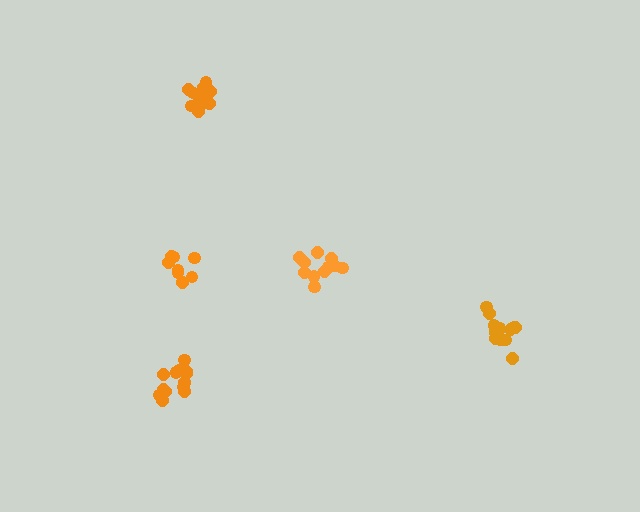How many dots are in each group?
Group 1: 11 dots, Group 2: 13 dots, Group 3: 8 dots, Group 4: 12 dots, Group 5: 13 dots (57 total).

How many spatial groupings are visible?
There are 5 spatial groupings.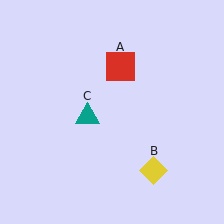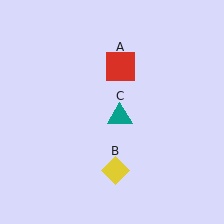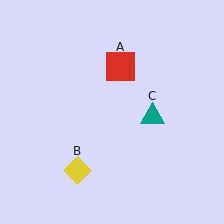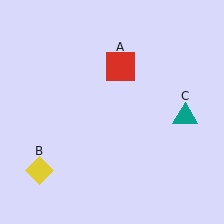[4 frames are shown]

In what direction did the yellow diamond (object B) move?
The yellow diamond (object B) moved left.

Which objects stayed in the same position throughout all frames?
Red square (object A) remained stationary.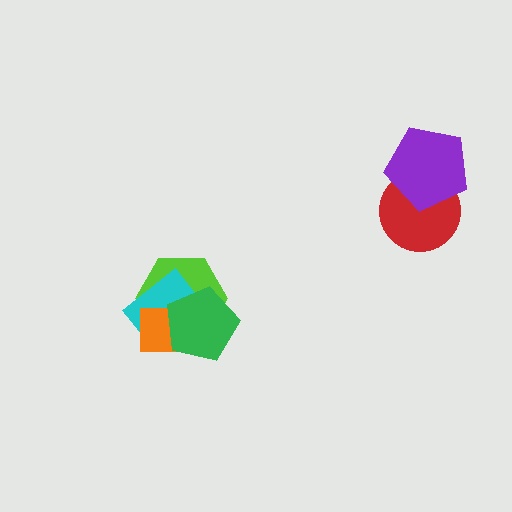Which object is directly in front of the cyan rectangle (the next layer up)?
The orange rectangle is directly in front of the cyan rectangle.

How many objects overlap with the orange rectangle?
3 objects overlap with the orange rectangle.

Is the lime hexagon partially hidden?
Yes, it is partially covered by another shape.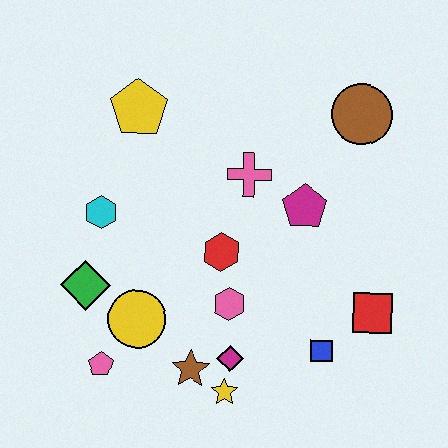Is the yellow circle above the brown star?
Yes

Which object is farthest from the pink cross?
The pink pentagon is farthest from the pink cross.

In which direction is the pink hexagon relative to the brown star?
The pink hexagon is above the brown star.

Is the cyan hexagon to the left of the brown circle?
Yes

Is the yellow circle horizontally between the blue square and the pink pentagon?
Yes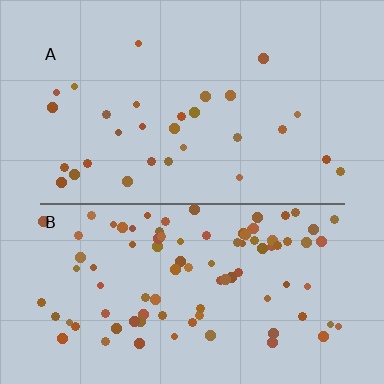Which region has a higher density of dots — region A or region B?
B (the bottom).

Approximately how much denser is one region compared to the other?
Approximately 3.2× — region B over region A.